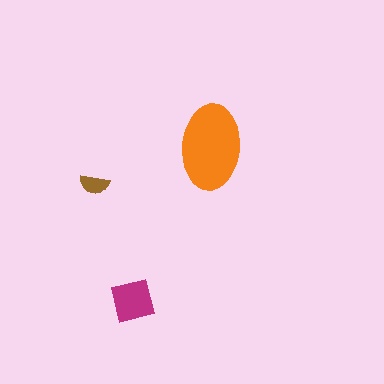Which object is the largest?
The orange ellipse.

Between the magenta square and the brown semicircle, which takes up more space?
The magenta square.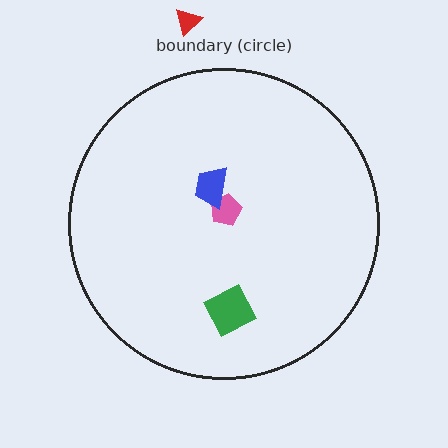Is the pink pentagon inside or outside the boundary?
Inside.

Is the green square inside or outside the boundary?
Inside.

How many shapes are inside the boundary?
3 inside, 1 outside.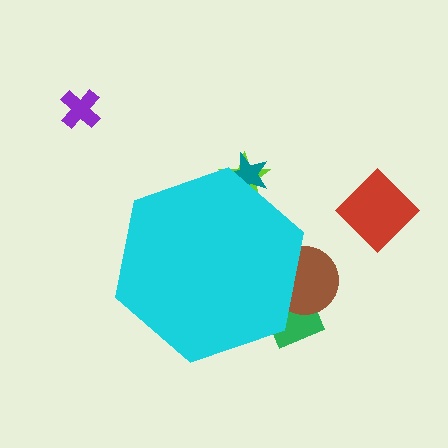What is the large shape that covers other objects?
A cyan hexagon.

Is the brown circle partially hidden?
Yes, the brown circle is partially hidden behind the cyan hexagon.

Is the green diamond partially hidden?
Yes, the green diamond is partially hidden behind the cyan hexagon.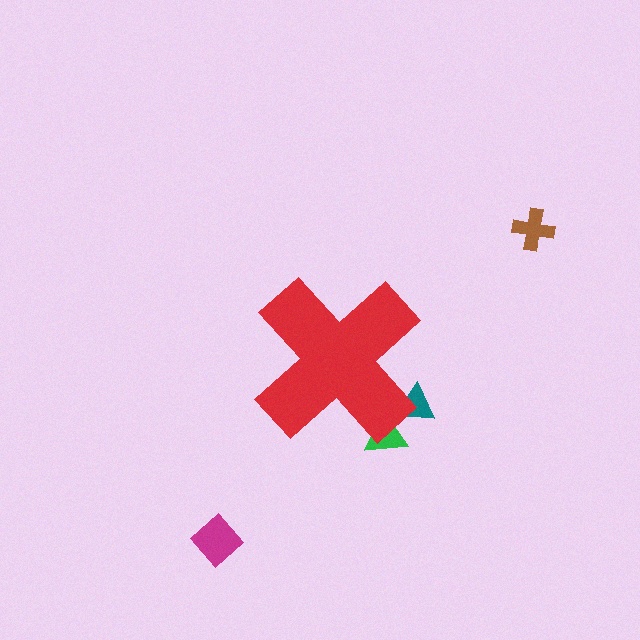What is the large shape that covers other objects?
A red cross.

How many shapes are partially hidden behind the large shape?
2 shapes are partially hidden.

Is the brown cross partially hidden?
No, the brown cross is fully visible.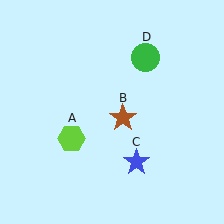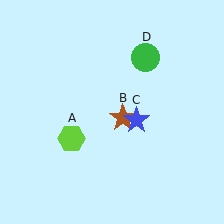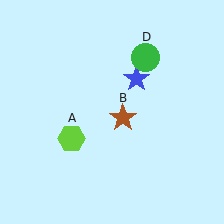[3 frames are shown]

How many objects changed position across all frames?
1 object changed position: blue star (object C).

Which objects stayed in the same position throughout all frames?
Lime hexagon (object A) and brown star (object B) and green circle (object D) remained stationary.